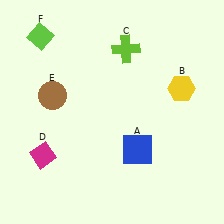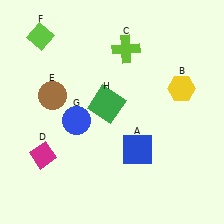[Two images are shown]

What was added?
A blue circle (G), a green square (H) were added in Image 2.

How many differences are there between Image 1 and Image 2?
There are 2 differences between the two images.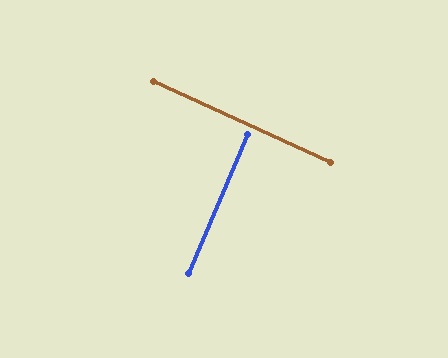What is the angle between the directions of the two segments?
Approximately 89 degrees.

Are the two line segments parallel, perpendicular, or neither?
Perpendicular — they meet at approximately 89°.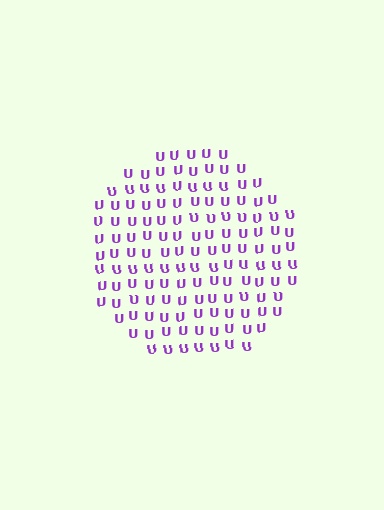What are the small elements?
The small elements are letter U's.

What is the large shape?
The large shape is a circle.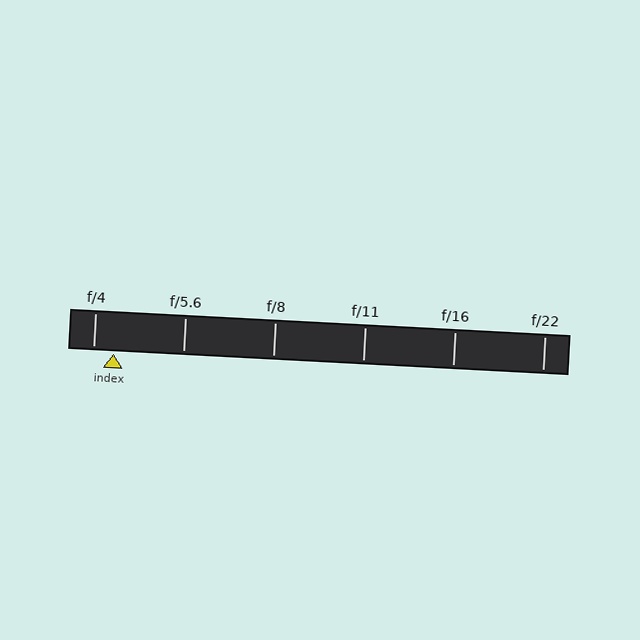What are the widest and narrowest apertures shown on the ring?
The widest aperture shown is f/4 and the narrowest is f/22.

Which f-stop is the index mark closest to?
The index mark is closest to f/4.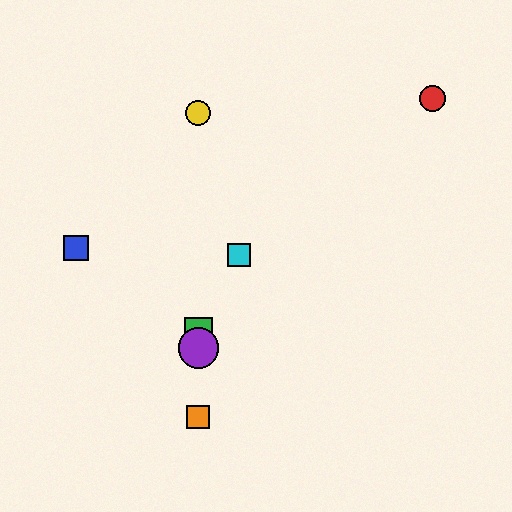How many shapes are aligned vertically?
4 shapes (the green square, the yellow circle, the purple circle, the orange square) are aligned vertically.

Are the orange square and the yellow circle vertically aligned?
Yes, both are at x≈198.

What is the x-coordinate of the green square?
The green square is at x≈198.